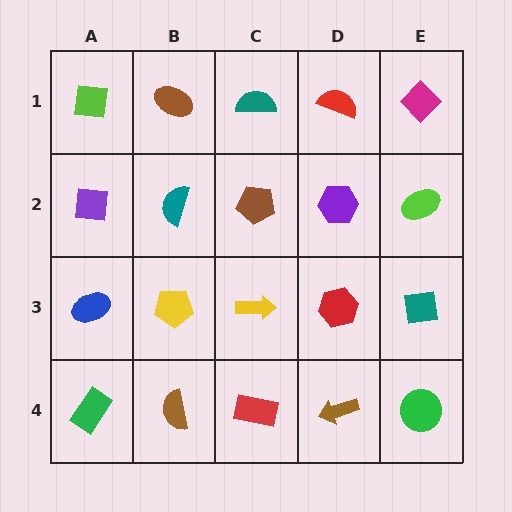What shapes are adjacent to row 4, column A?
A blue ellipse (row 3, column A), a brown semicircle (row 4, column B).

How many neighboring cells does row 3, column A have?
3.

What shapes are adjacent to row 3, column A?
A purple square (row 2, column A), a green rectangle (row 4, column A), a yellow pentagon (row 3, column B).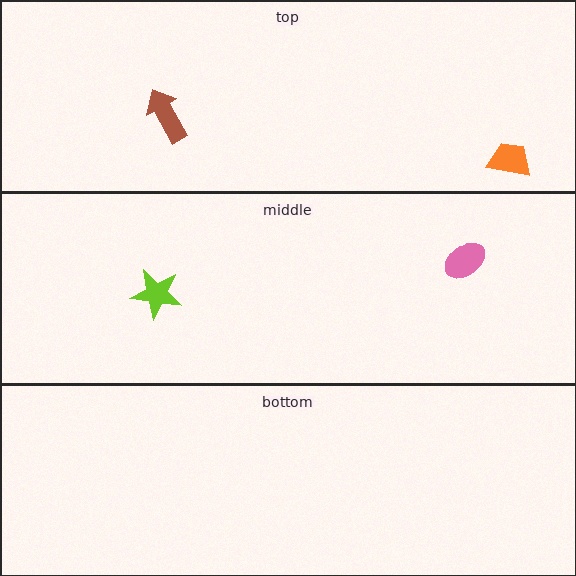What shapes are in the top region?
The orange trapezoid, the brown arrow.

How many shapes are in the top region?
2.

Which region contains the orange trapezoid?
The top region.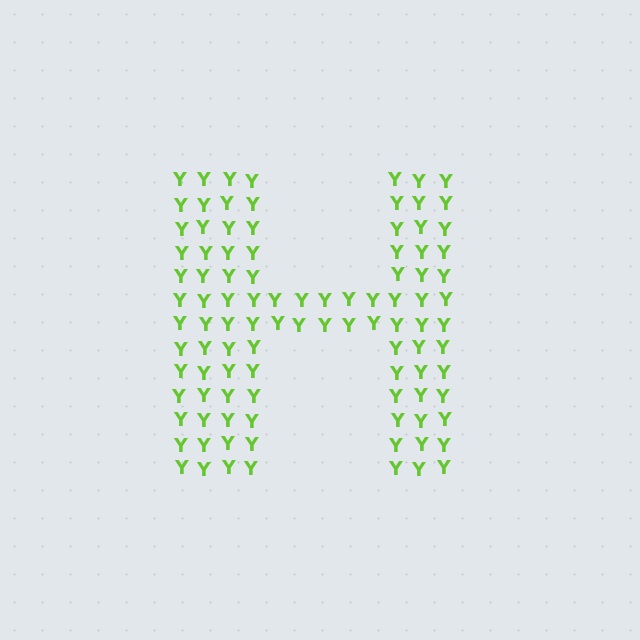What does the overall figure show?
The overall figure shows the letter H.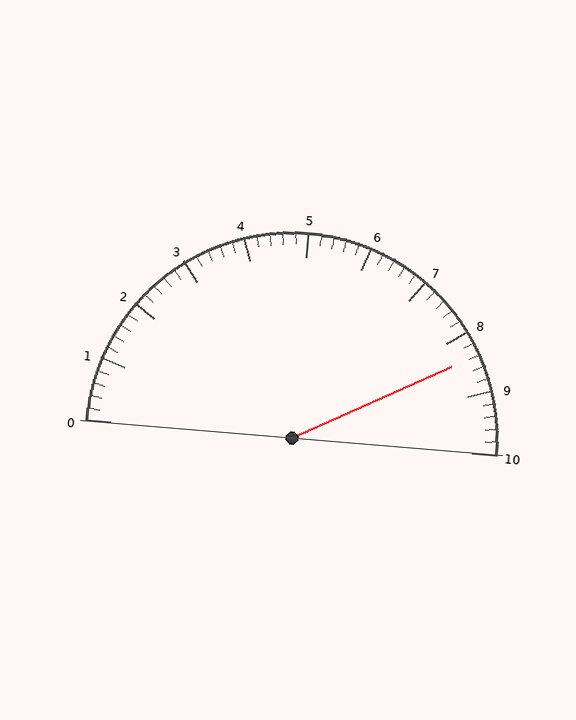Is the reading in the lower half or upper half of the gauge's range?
The reading is in the upper half of the range (0 to 10).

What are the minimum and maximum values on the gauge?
The gauge ranges from 0 to 10.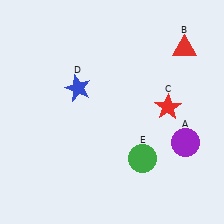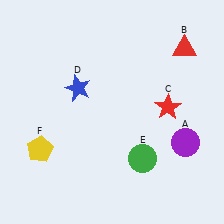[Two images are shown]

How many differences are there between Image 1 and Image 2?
There is 1 difference between the two images.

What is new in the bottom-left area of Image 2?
A yellow pentagon (F) was added in the bottom-left area of Image 2.